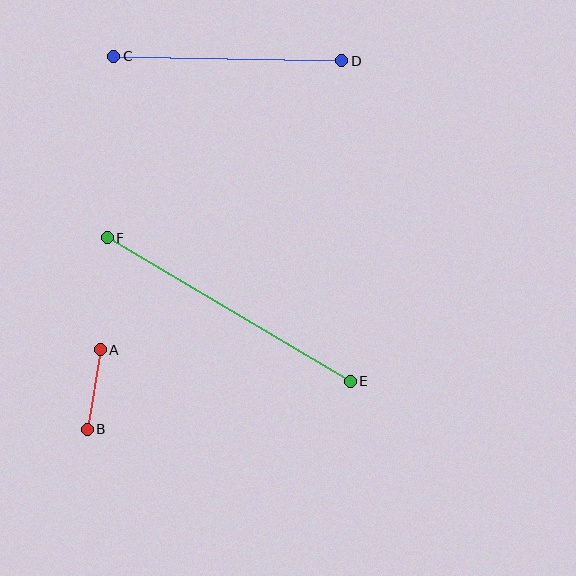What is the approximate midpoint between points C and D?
The midpoint is at approximately (228, 58) pixels.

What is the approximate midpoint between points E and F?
The midpoint is at approximately (229, 310) pixels.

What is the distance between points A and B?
The distance is approximately 81 pixels.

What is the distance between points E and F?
The distance is approximately 282 pixels.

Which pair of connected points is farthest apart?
Points E and F are farthest apart.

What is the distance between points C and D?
The distance is approximately 228 pixels.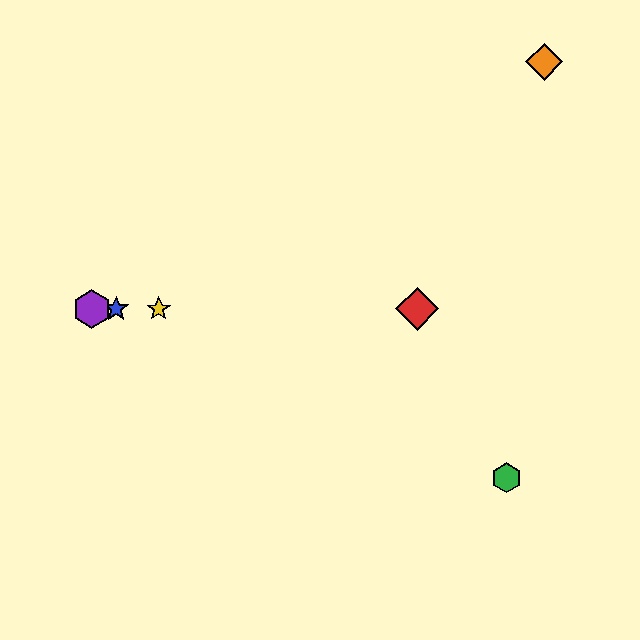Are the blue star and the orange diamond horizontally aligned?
No, the blue star is at y≈309 and the orange diamond is at y≈62.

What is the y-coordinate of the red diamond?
The red diamond is at y≈309.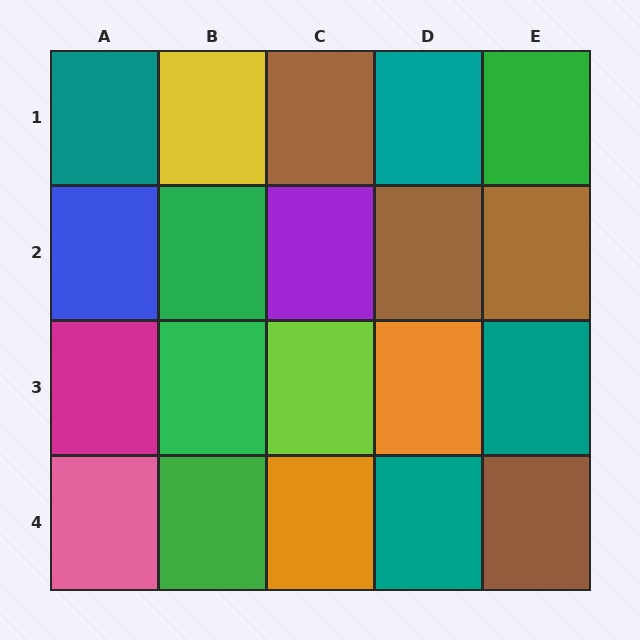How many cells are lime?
1 cell is lime.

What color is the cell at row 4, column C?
Orange.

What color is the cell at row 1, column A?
Teal.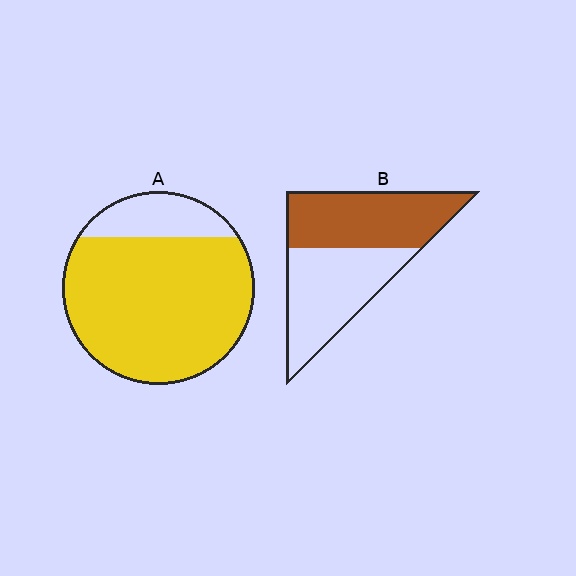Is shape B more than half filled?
Roughly half.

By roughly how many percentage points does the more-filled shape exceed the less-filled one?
By roughly 30 percentage points (A over B).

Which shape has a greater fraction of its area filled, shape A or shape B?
Shape A.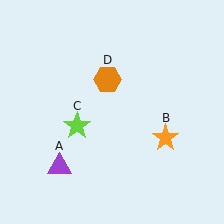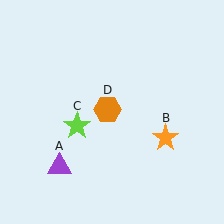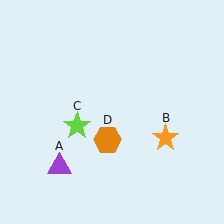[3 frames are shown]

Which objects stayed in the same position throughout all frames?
Purple triangle (object A) and orange star (object B) and lime star (object C) remained stationary.